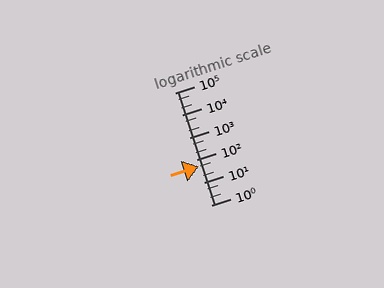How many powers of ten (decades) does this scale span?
The scale spans 5 decades, from 1 to 100000.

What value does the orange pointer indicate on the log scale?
The pointer indicates approximately 51.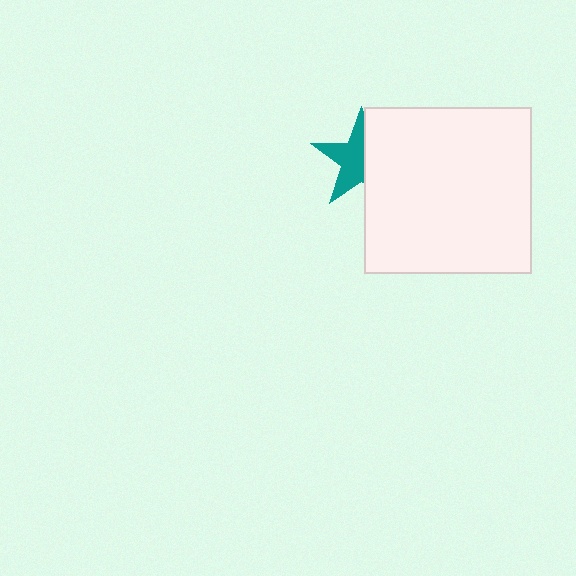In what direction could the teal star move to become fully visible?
The teal star could move left. That would shift it out from behind the white square entirely.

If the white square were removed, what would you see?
You would see the complete teal star.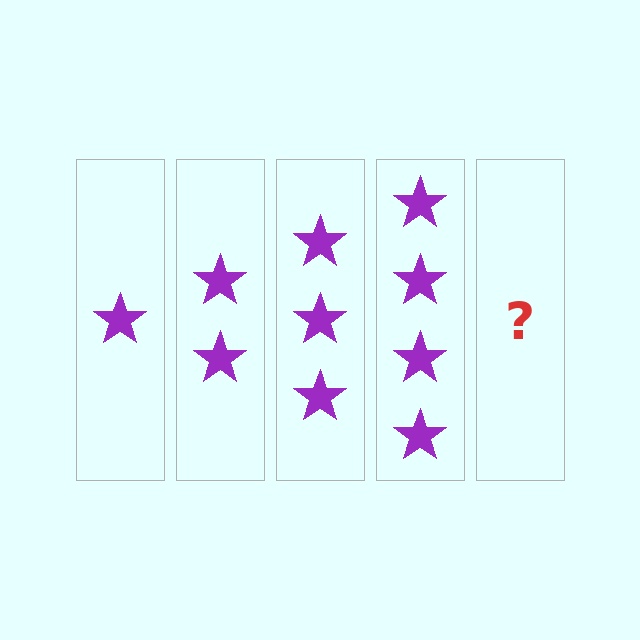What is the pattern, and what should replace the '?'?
The pattern is that each step adds one more star. The '?' should be 5 stars.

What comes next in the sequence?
The next element should be 5 stars.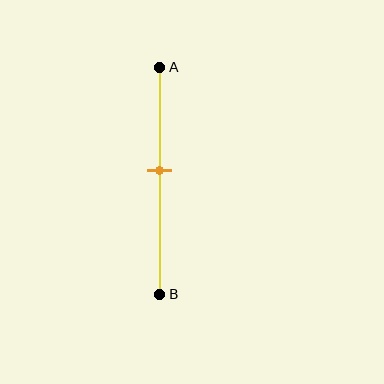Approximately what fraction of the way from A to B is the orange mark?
The orange mark is approximately 45% of the way from A to B.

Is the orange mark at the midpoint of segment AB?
No, the mark is at about 45% from A, not at the 50% midpoint.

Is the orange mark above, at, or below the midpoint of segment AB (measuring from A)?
The orange mark is above the midpoint of segment AB.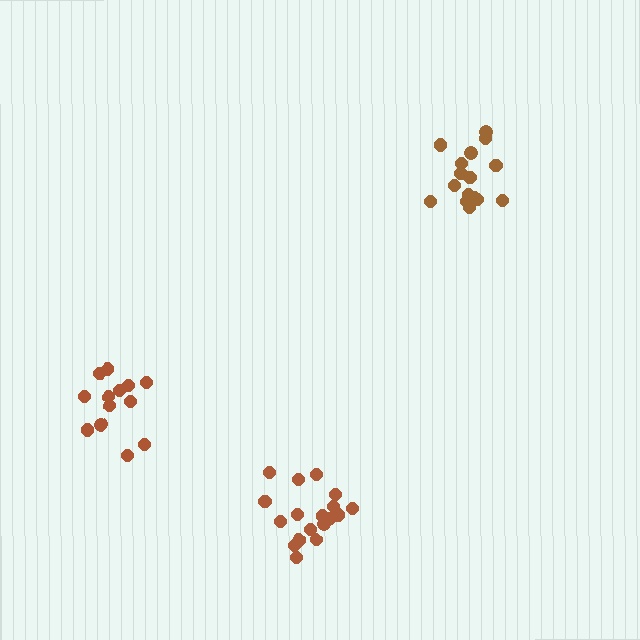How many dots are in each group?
Group 1: 17 dots, Group 2: 19 dots, Group 3: 13 dots (49 total).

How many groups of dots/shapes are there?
There are 3 groups.